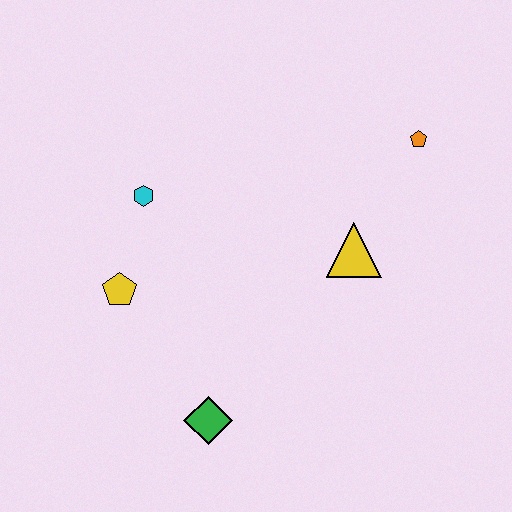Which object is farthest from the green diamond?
The orange pentagon is farthest from the green diamond.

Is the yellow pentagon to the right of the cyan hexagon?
No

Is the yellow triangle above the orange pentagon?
No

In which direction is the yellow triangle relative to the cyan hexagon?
The yellow triangle is to the right of the cyan hexagon.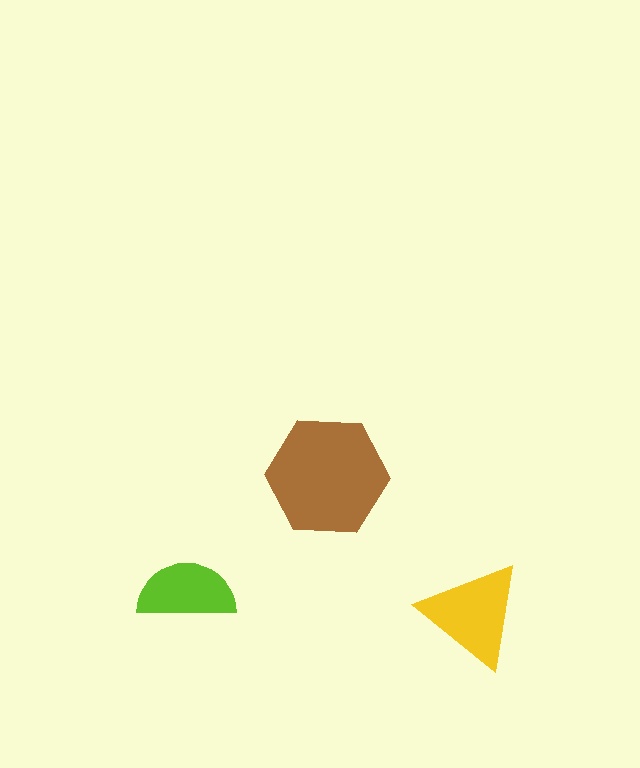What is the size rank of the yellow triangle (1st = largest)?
2nd.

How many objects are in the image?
There are 3 objects in the image.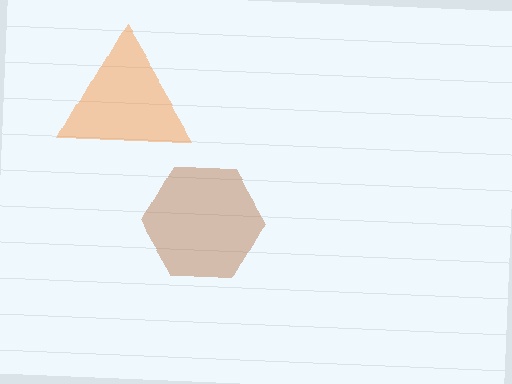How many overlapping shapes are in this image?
There are 2 overlapping shapes in the image.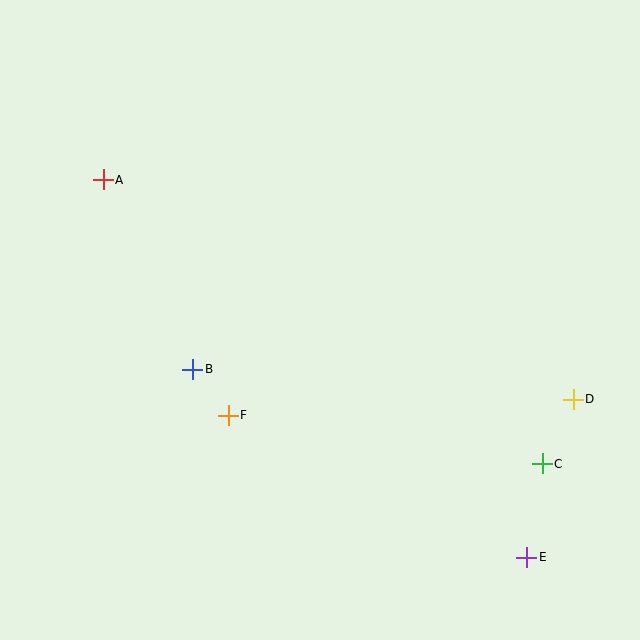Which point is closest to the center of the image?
Point F at (228, 415) is closest to the center.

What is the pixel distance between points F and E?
The distance between F and E is 330 pixels.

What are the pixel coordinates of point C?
Point C is at (542, 464).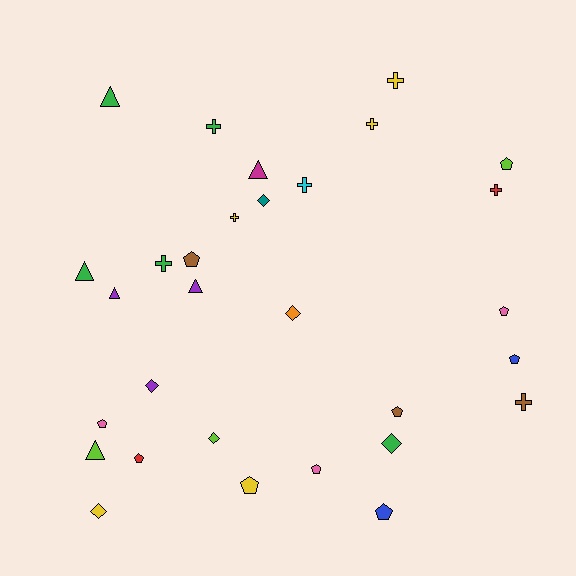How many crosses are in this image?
There are 8 crosses.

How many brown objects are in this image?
There are 3 brown objects.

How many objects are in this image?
There are 30 objects.